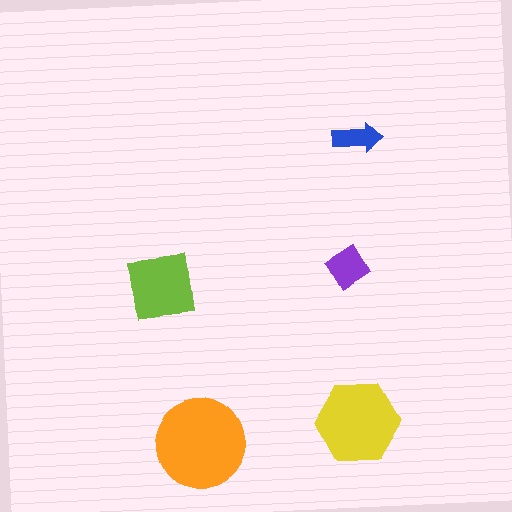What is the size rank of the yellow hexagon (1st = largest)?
2nd.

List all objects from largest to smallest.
The orange circle, the yellow hexagon, the lime square, the purple diamond, the blue arrow.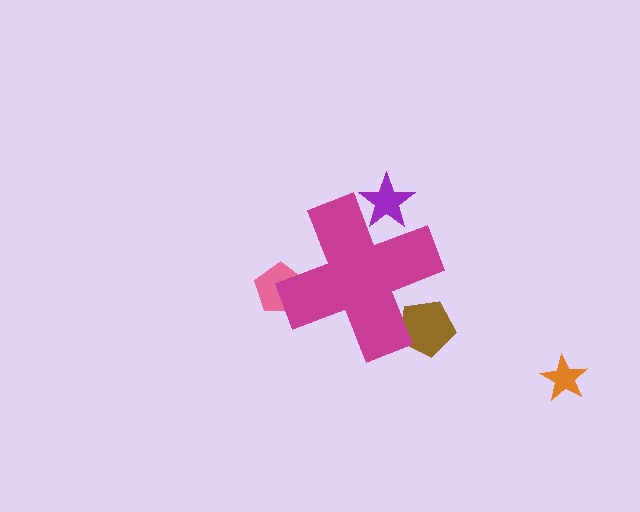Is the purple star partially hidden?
Yes, the purple star is partially hidden behind the magenta cross.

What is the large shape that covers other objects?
A magenta cross.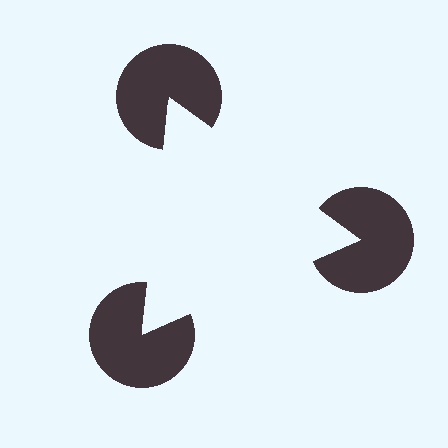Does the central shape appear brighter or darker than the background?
It typically appears slightly brighter than the background, even though no actual brightness change is drawn.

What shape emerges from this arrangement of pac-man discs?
An illusory triangle — its edges are inferred from the aligned wedge cuts in the pac-man discs, not physically drawn.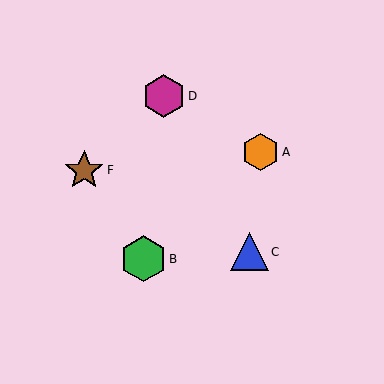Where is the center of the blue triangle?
The center of the blue triangle is at (249, 252).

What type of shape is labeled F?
Shape F is a brown star.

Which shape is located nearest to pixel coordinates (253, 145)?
The orange hexagon (labeled A) at (261, 152) is nearest to that location.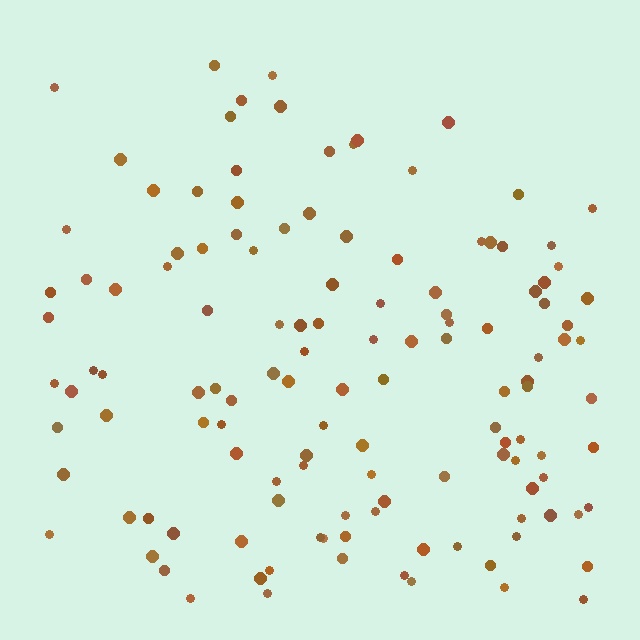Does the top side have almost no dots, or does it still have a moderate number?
Still a moderate number, just noticeably fewer than the bottom.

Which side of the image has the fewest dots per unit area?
The top.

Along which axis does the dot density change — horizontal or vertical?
Vertical.